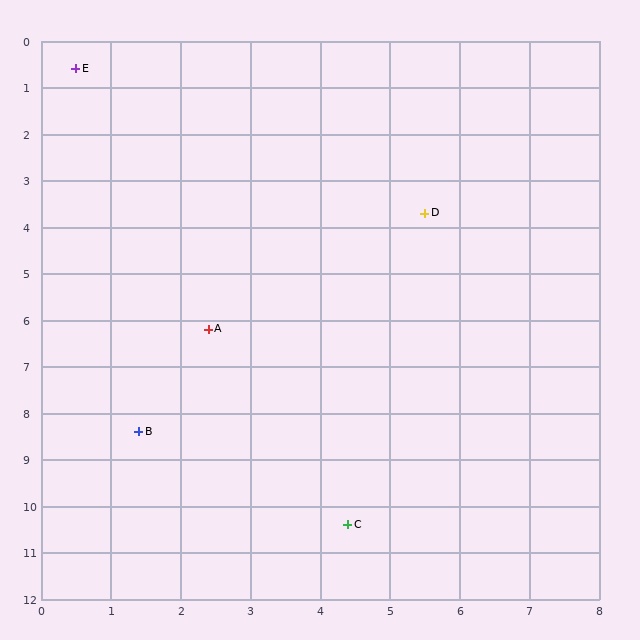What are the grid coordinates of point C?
Point C is at approximately (4.4, 10.4).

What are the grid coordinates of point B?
Point B is at approximately (1.4, 8.4).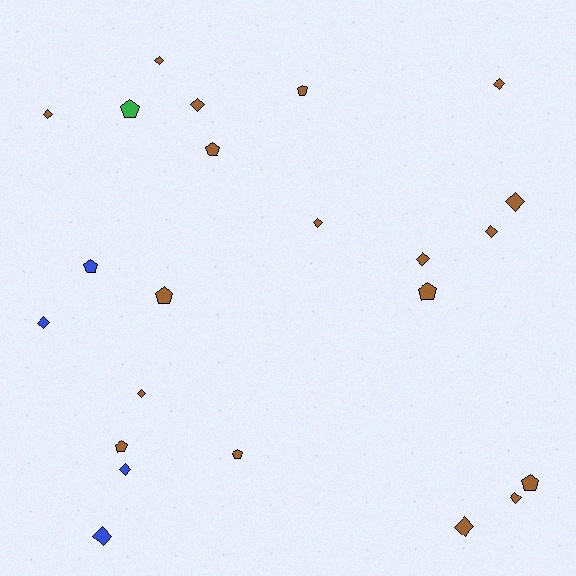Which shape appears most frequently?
Diamond, with 14 objects.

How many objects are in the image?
There are 23 objects.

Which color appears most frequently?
Brown, with 18 objects.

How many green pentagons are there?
There is 1 green pentagon.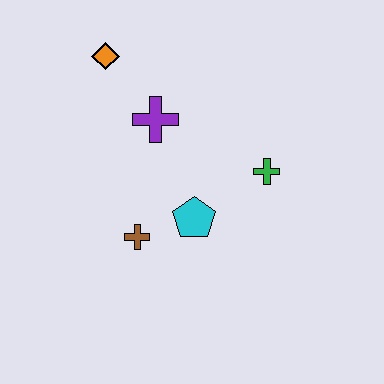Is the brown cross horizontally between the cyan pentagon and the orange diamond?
Yes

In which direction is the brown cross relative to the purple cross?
The brown cross is below the purple cross.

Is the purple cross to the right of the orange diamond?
Yes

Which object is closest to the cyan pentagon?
The brown cross is closest to the cyan pentagon.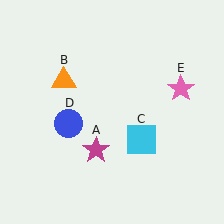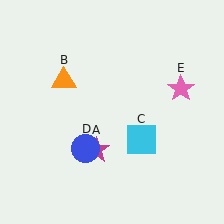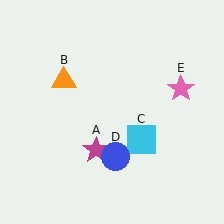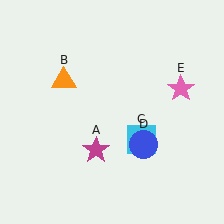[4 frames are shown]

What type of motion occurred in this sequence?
The blue circle (object D) rotated counterclockwise around the center of the scene.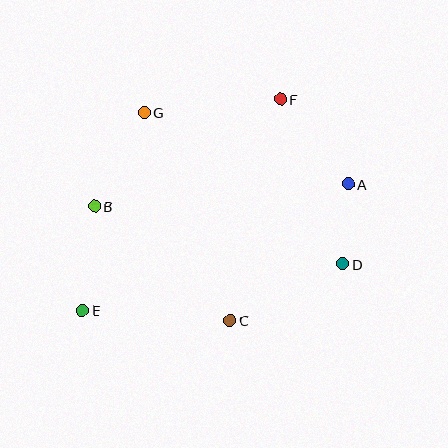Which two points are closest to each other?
Points A and D are closest to each other.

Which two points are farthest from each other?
Points A and E are farthest from each other.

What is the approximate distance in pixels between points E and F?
The distance between E and F is approximately 290 pixels.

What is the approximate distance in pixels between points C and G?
The distance between C and G is approximately 225 pixels.